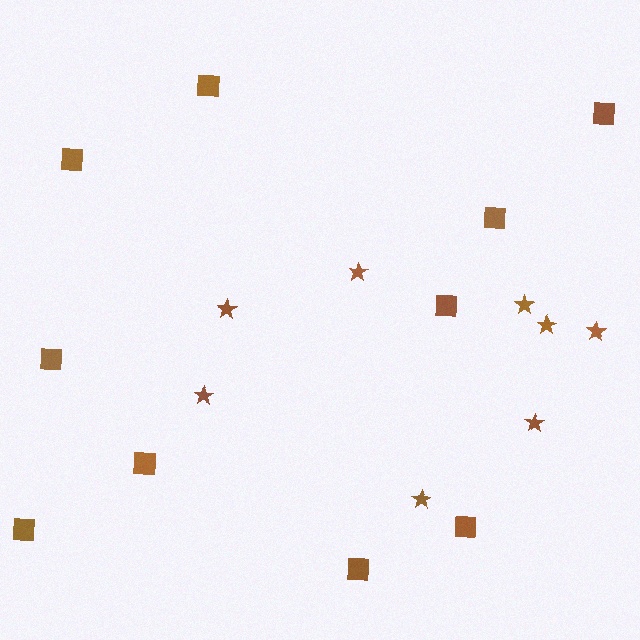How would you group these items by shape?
There are 2 groups: one group of stars (8) and one group of squares (10).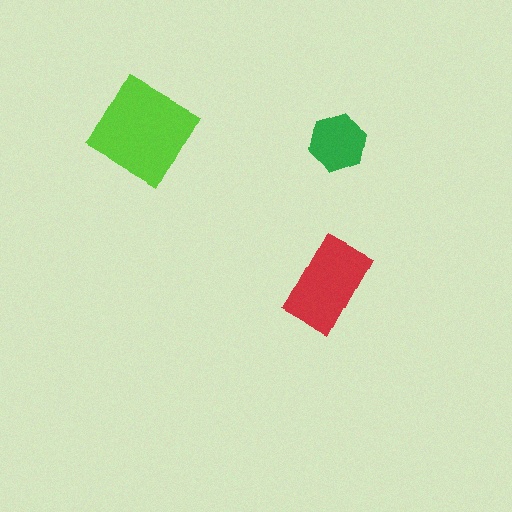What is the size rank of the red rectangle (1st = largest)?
2nd.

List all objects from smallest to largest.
The green hexagon, the red rectangle, the lime square.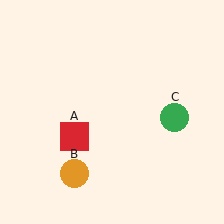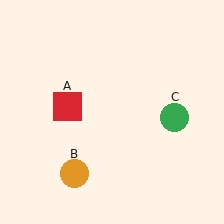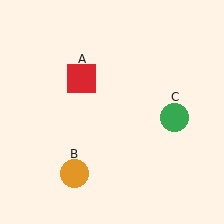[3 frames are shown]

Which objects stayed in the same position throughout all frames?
Orange circle (object B) and green circle (object C) remained stationary.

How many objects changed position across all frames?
1 object changed position: red square (object A).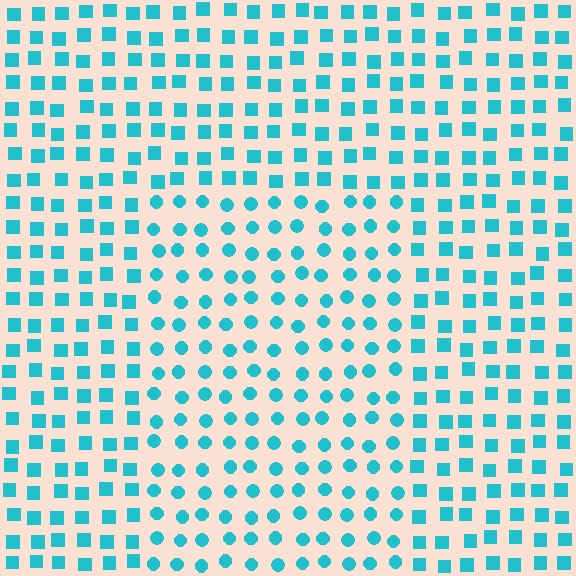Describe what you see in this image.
The image is filled with small cyan elements arranged in a uniform grid. A rectangle-shaped region contains circles, while the surrounding area contains squares. The boundary is defined purely by the change in element shape.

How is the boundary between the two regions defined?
The boundary is defined by a change in element shape: circles inside vs. squares outside. All elements share the same color and spacing.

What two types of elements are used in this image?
The image uses circles inside the rectangle region and squares outside it.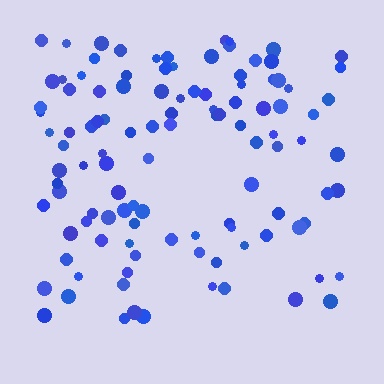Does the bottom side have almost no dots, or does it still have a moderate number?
Still a moderate number, just noticeably fewer than the top.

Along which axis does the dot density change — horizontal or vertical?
Vertical.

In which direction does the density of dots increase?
From bottom to top, with the top side densest.